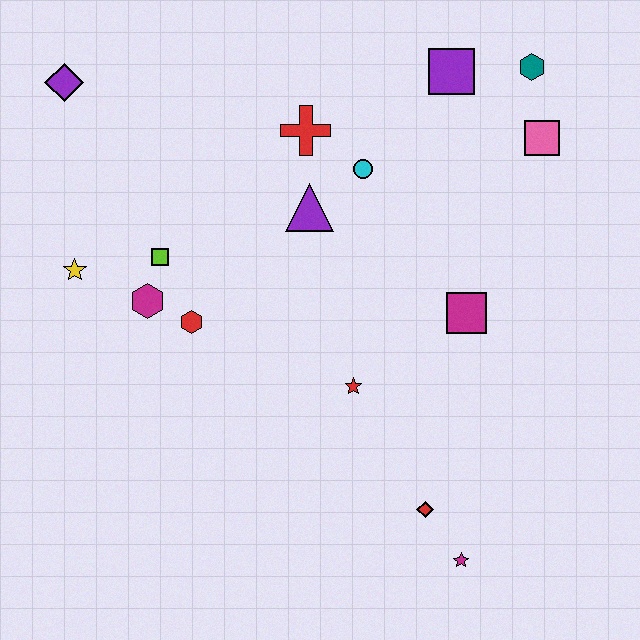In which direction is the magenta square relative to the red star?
The magenta square is to the right of the red star.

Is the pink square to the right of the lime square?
Yes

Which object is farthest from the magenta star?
The purple diamond is farthest from the magenta star.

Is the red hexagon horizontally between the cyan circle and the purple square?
No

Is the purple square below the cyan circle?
No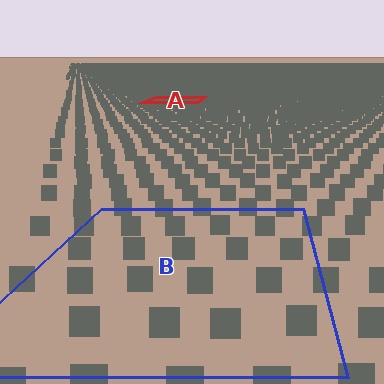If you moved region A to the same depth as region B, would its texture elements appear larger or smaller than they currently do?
They would appear larger. At a closer depth, the same texture elements are projected at a bigger on-screen size.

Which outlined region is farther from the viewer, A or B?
Region A is farther from the viewer — the texture elements inside it appear smaller and more densely packed.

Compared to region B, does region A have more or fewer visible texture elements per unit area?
Region A has more texture elements per unit area — they are packed more densely because it is farther away.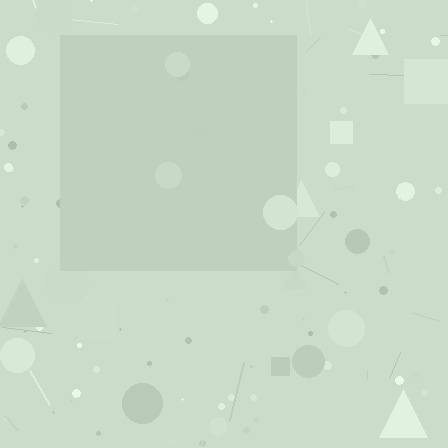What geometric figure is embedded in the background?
A square is embedded in the background.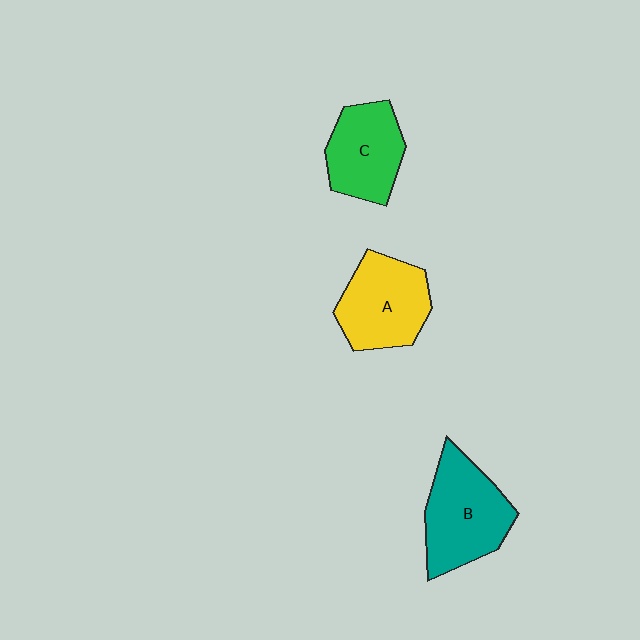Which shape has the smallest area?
Shape C (green).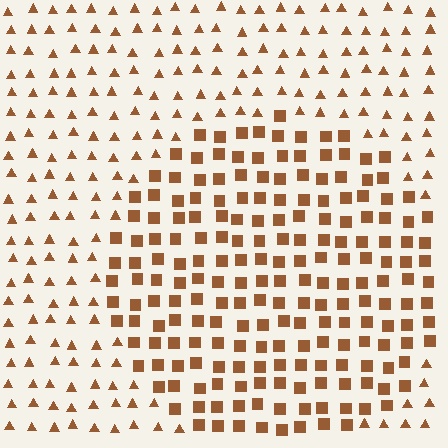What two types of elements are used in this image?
The image uses squares inside the circle region and triangles outside it.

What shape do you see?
I see a circle.